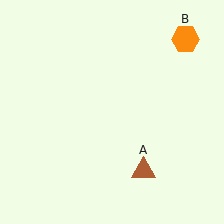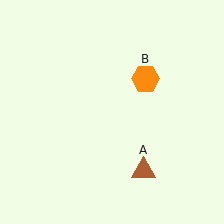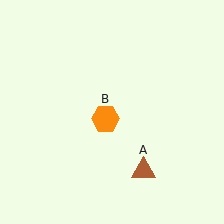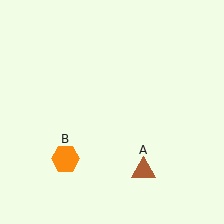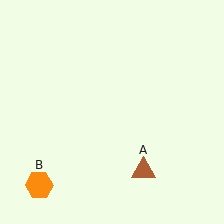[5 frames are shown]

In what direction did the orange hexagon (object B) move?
The orange hexagon (object B) moved down and to the left.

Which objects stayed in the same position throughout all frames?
Brown triangle (object A) remained stationary.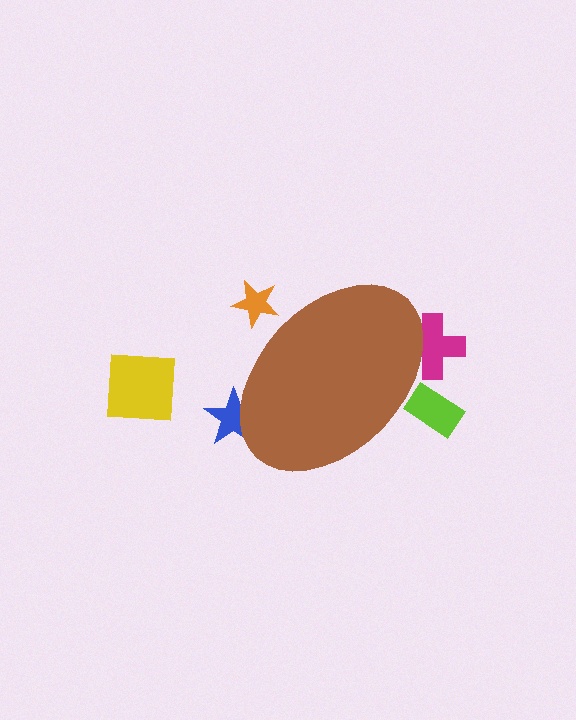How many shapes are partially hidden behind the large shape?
4 shapes are partially hidden.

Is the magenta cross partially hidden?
Yes, the magenta cross is partially hidden behind the brown ellipse.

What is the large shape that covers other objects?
A brown ellipse.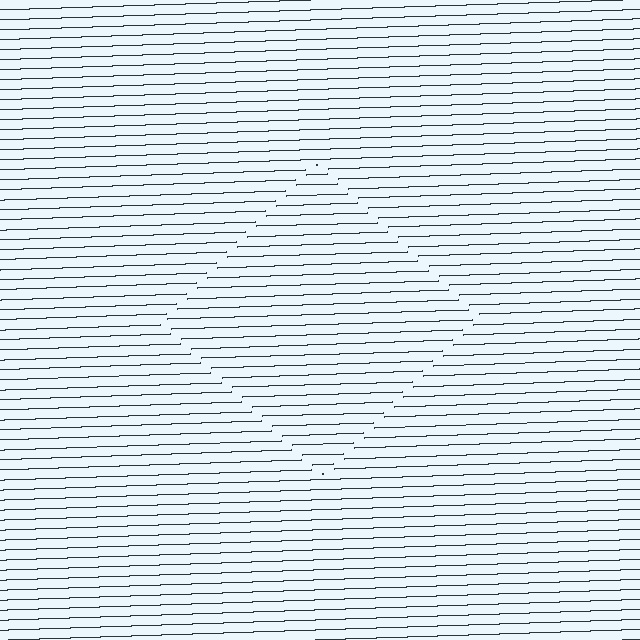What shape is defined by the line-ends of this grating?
An illusory square. The interior of the shape contains the same grating, shifted by half a period — the contour is defined by the phase discontinuity where line-ends from the inner and outer gratings abut.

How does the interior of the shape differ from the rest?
The interior of the shape contains the same grating, shifted by half a period — the contour is defined by the phase discontinuity where line-ends from the inner and outer gratings abut.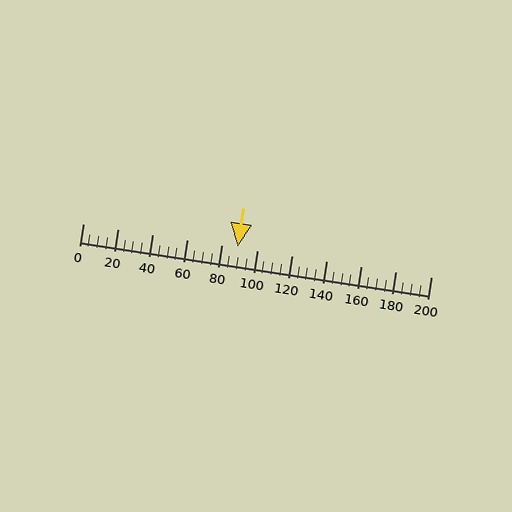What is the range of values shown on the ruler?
The ruler shows values from 0 to 200.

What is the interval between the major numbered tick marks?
The major tick marks are spaced 20 units apart.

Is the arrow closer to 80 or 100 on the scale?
The arrow is closer to 80.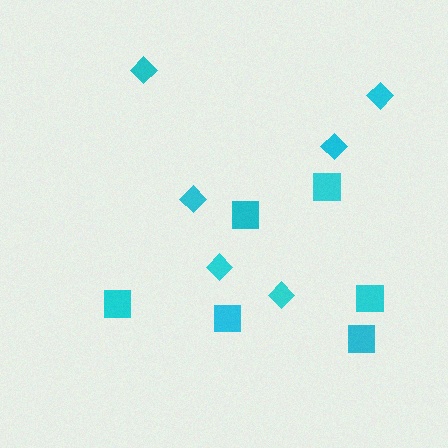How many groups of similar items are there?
There are 2 groups: one group of squares (6) and one group of diamonds (6).